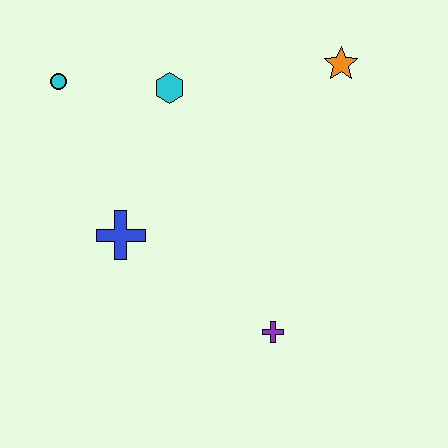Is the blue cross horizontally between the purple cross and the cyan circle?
Yes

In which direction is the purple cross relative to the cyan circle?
The purple cross is below the cyan circle.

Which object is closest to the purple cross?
The blue cross is closest to the purple cross.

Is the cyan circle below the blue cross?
No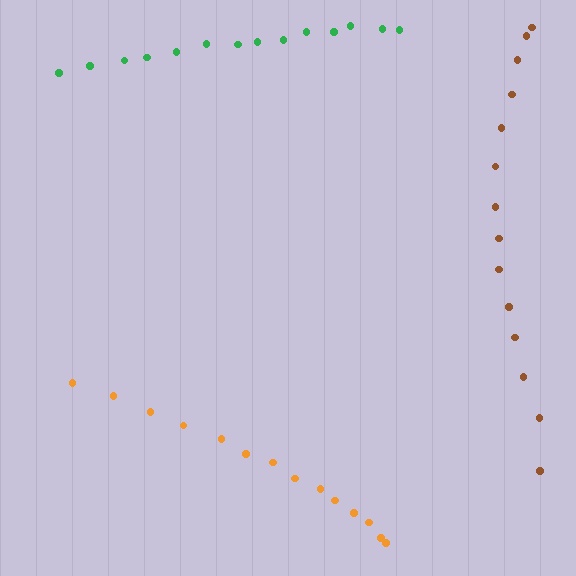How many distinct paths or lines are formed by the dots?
There are 3 distinct paths.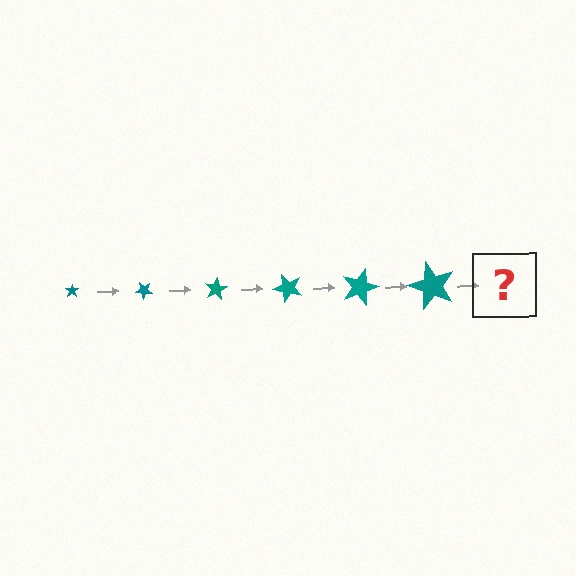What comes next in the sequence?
The next element should be a star, larger than the previous one and rotated 240 degrees from the start.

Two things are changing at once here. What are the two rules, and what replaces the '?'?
The two rules are that the star grows larger each step and it rotates 40 degrees each step. The '?' should be a star, larger than the previous one and rotated 240 degrees from the start.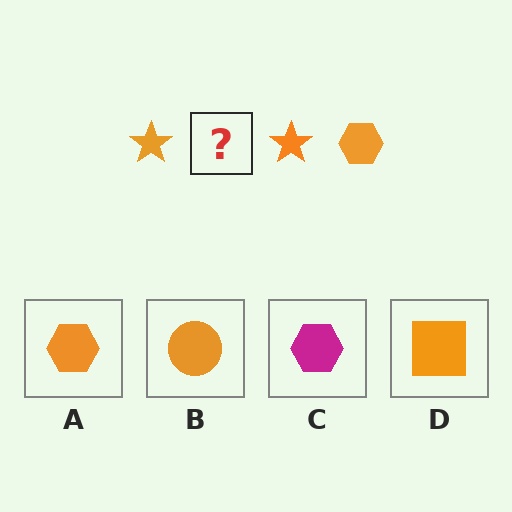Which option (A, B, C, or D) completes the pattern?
A.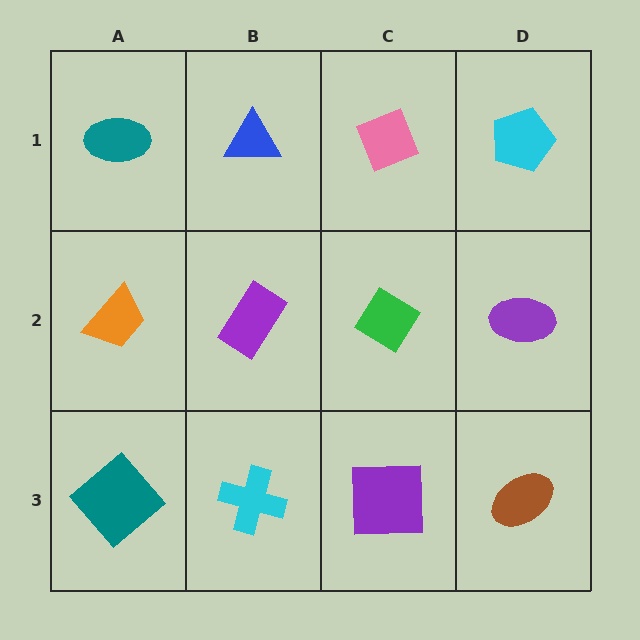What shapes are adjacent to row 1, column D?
A purple ellipse (row 2, column D), a pink diamond (row 1, column C).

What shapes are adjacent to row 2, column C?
A pink diamond (row 1, column C), a purple square (row 3, column C), a purple rectangle (row 2, column B), a purple ellipse (row 2, column D).